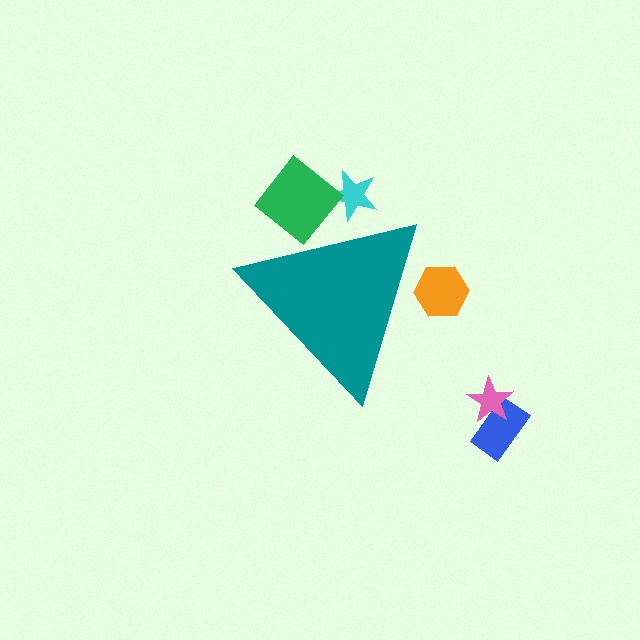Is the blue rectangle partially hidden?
No, the blue rectangle is fully visible.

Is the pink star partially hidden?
No, the pink star is fully visible.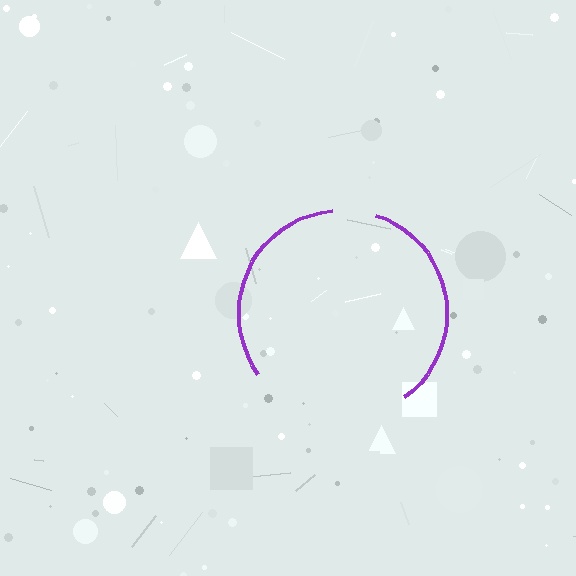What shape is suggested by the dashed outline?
The dashed outline suggests a circle.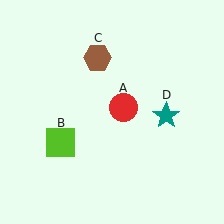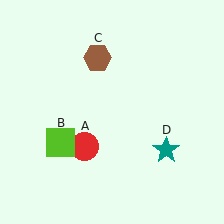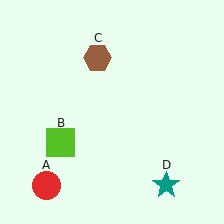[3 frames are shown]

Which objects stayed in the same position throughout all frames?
Lime square (object B) and brown hexagon (object C) remained stationary.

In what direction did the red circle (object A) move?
The red circle (object A) moved down and to the left.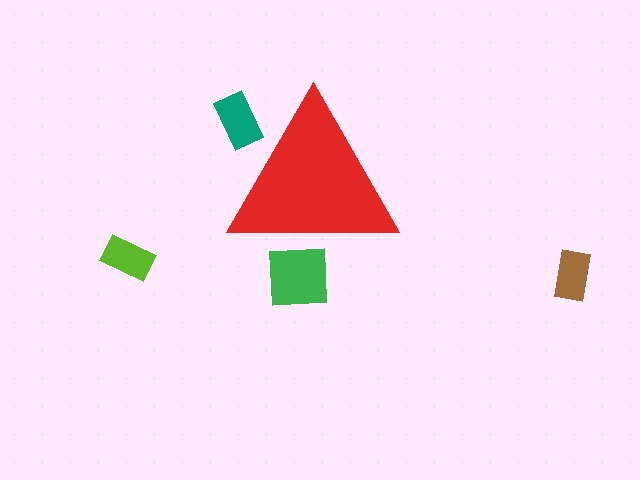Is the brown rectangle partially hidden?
No, the brown rectangle is fully visible.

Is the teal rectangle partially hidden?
Yes, the teal rectangle is partially hidden behind the red triangle.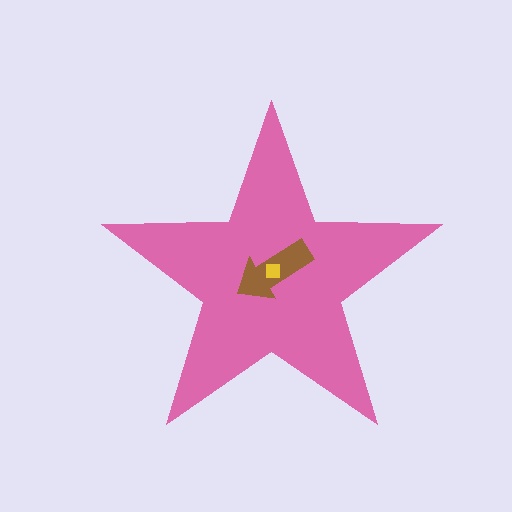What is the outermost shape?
The pink star.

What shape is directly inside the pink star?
The brown arrow.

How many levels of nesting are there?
3.